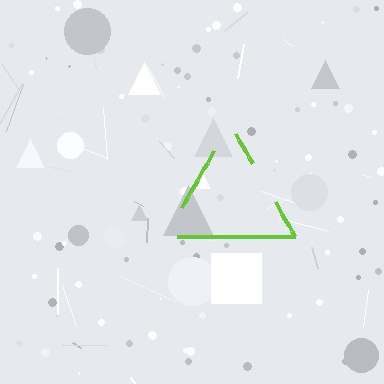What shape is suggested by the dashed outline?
The dashed outline suggests a triangle.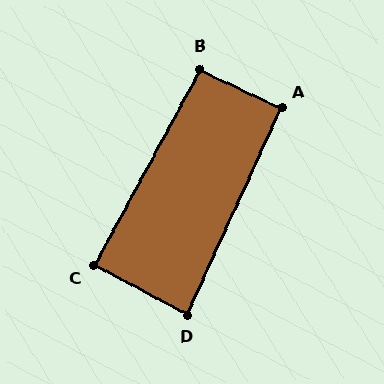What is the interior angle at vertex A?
Approximately 91 degrees (approximately right).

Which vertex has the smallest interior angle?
D, at approximately 87 degrees.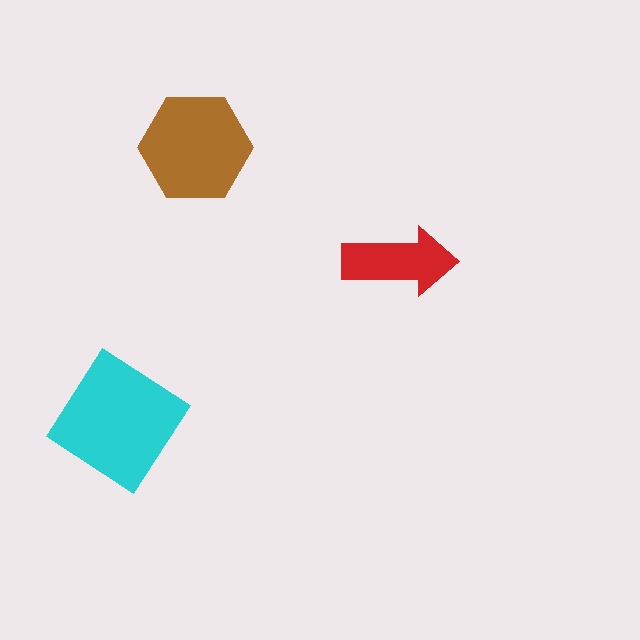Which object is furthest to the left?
The cyan diamond is leftmost.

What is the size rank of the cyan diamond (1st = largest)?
1st.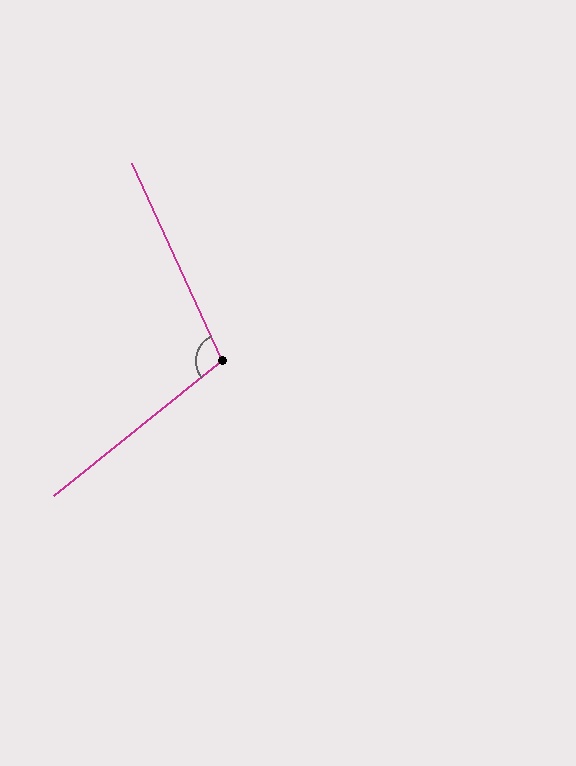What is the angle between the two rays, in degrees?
Approximately 104 degrees.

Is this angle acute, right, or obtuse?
It is obtuse.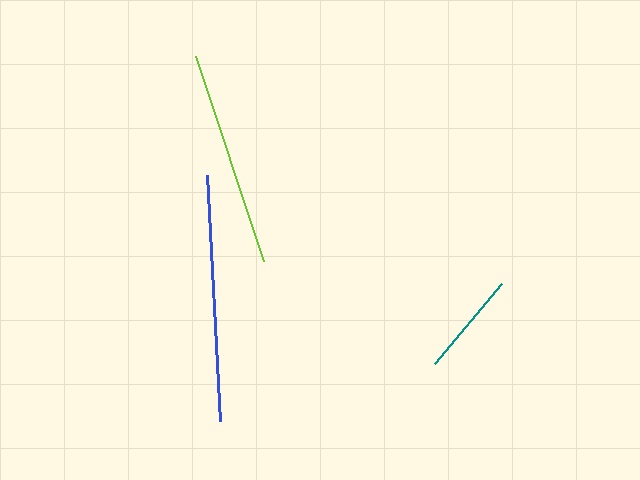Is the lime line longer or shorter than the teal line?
The lime line is longer than the teal line.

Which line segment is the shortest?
The teal line is the shortest at approximately 105 pixels.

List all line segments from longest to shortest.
From longest to shortest: blue, lime, teal.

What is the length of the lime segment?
The lime segment is approximately 216 pixels long.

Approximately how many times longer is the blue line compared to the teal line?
The blue line is approximately 2.3 times the length of the teal line.